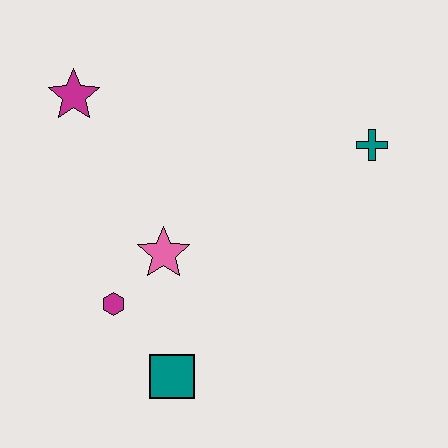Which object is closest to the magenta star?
The pink star is closest to the magenta star.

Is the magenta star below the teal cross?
No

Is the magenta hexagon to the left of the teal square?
Yes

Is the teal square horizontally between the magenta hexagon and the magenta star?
No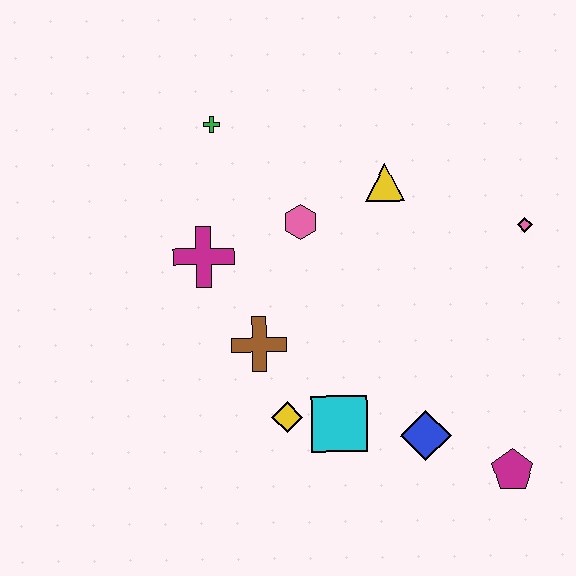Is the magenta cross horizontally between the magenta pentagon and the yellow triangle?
No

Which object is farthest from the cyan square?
The green cross is farthest from the cyan square.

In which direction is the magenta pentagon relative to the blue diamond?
The magenta pentagon is to the right of the blue diamond.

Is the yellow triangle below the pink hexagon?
No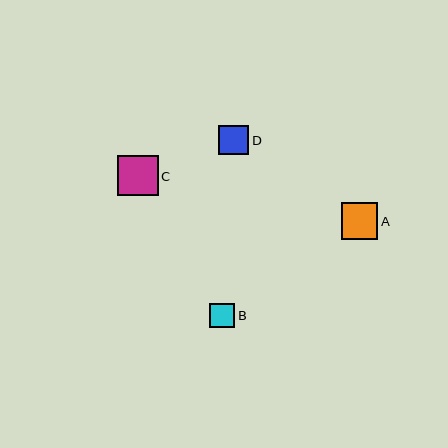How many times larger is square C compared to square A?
Square C is approximately 1.1 times the size of square A.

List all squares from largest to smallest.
From largest to smallest: C, A, D, B.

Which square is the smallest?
Square B is the smallest with a size of approximately 25 pixels.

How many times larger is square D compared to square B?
Square D is approximately 1.2 times the size of square B.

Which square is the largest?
Square C is the largest with a size of approximately 40 pixels.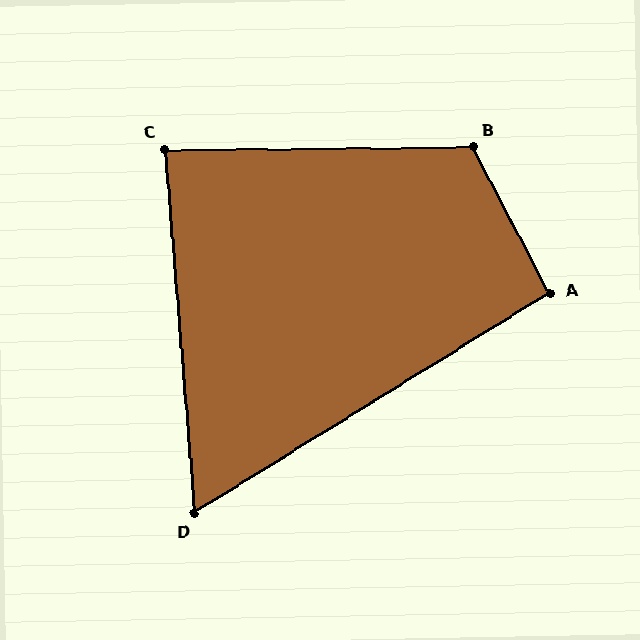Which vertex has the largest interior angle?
B, at approximately 117 degrees.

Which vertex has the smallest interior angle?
D, at approximately 63 degrees.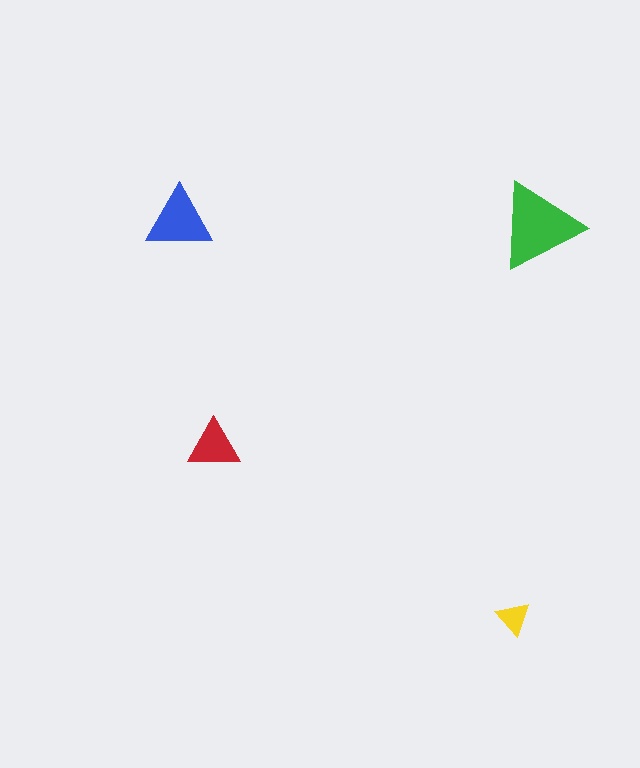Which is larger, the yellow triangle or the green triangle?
The green one.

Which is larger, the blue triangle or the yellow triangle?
The blue one.